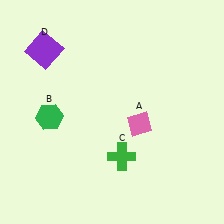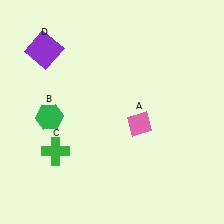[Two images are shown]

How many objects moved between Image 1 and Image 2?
1 object moved between the two images.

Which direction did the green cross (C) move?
The green cross (C) moved left.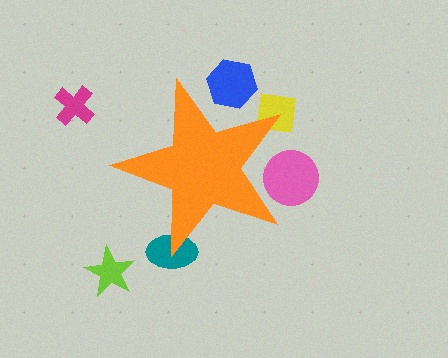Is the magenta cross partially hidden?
No, the magenta cross is fully visible.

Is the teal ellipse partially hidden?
Yes, the teal ellipse is partially hidden behind the orange star.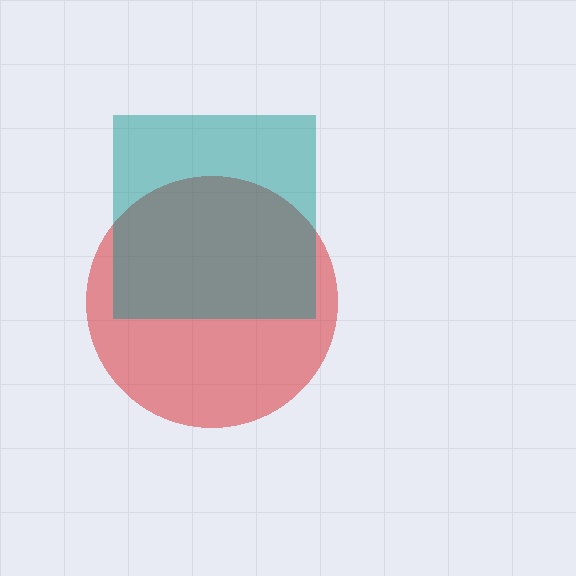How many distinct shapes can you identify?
There are 2 distinct shapes: a red circle, a teal square.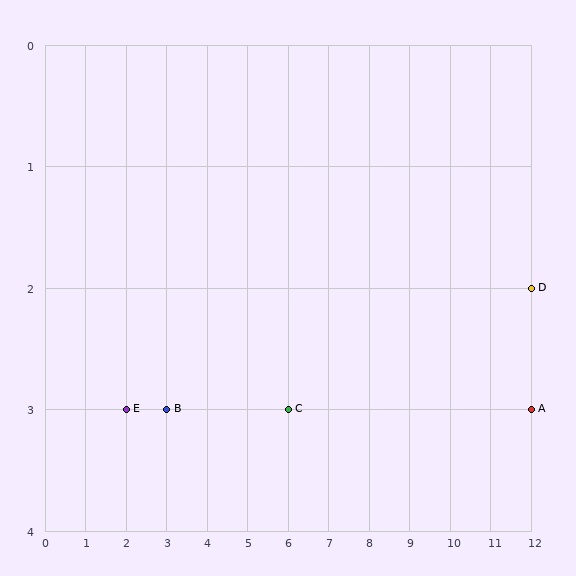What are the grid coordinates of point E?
Point E is at grid coordinates (2, 3).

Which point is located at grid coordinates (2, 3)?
Point E is at (2, 3).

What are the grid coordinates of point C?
Point C is at grid coordinates (6, 3).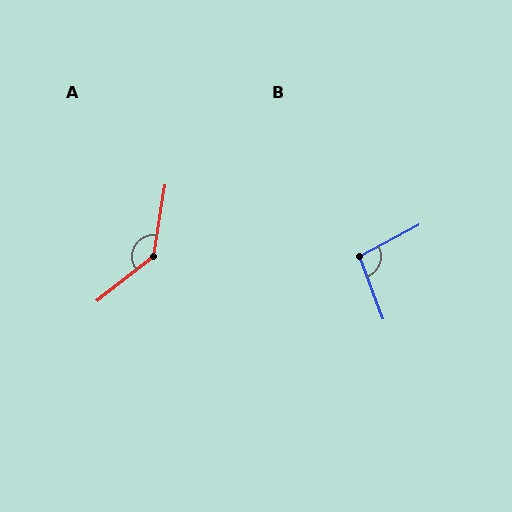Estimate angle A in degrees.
Approximately 137 degrees.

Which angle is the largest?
A, at approximately 137 degrees.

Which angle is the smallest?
B, at approximately 98 degrees.